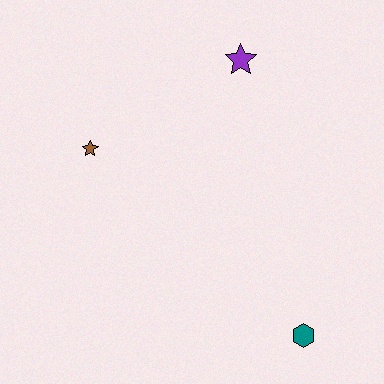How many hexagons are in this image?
There is 1 hexagon.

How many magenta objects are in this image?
There are no magenta objects.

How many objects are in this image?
There are 3 objects.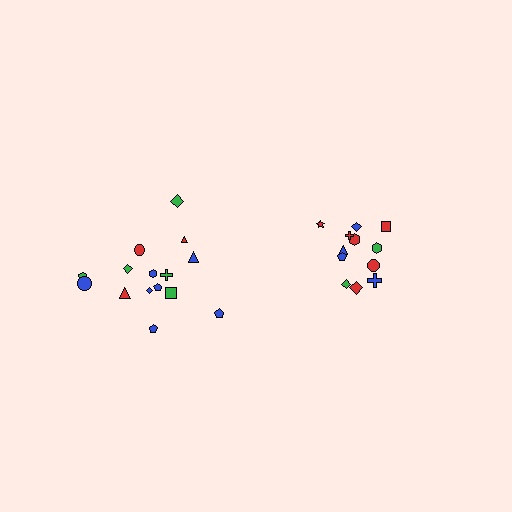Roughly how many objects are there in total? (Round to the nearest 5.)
Roughly 25 objects in total.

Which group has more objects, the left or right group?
The left group.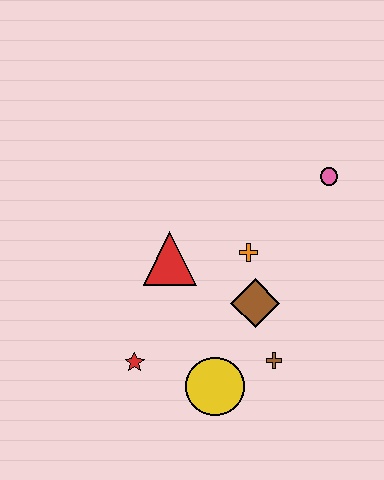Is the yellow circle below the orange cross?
Yes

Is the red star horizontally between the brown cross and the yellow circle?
No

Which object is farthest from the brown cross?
The pink circle is farthest from the brown cross.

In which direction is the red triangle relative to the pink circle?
The red triangle is to the left of the pink circle.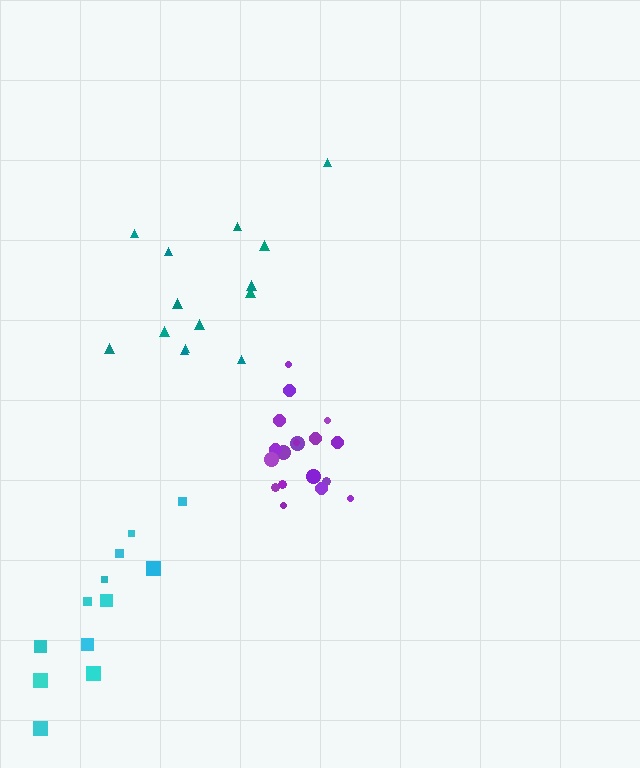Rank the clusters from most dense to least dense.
purple, teal, cyan.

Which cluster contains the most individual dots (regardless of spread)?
Purple (18).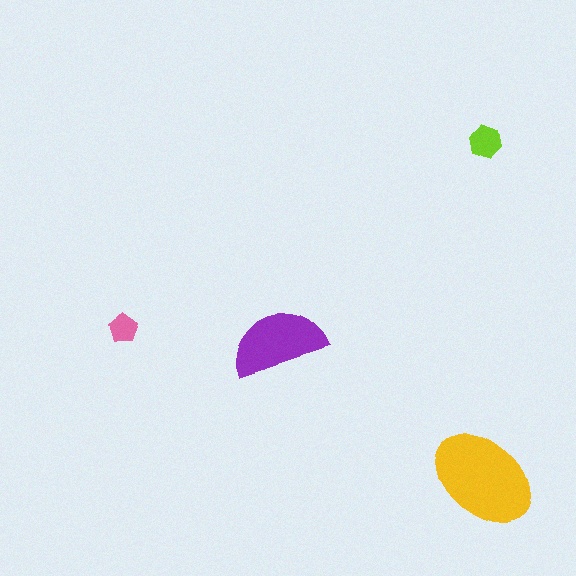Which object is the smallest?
The pink pentagon.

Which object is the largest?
The yellow ellipse.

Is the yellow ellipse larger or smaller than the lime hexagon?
Larger.